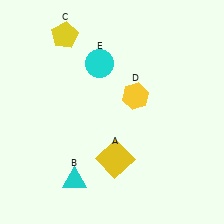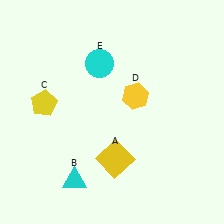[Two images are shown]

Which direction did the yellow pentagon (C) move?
The yellow pentagon (C) moved down.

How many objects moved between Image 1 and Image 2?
1 object moved between the two images.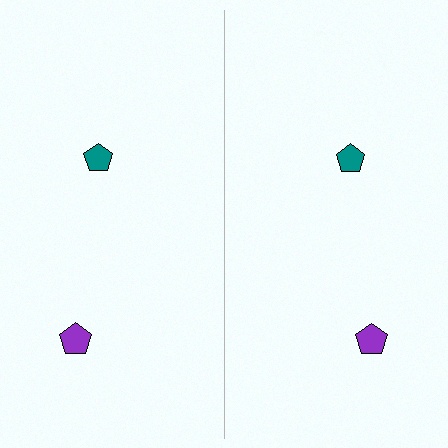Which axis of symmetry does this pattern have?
The pattern has a vertical axis of symmetry running through the center of the image.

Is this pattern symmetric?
Yes, this pattern has bilateral (reflection) symmetry.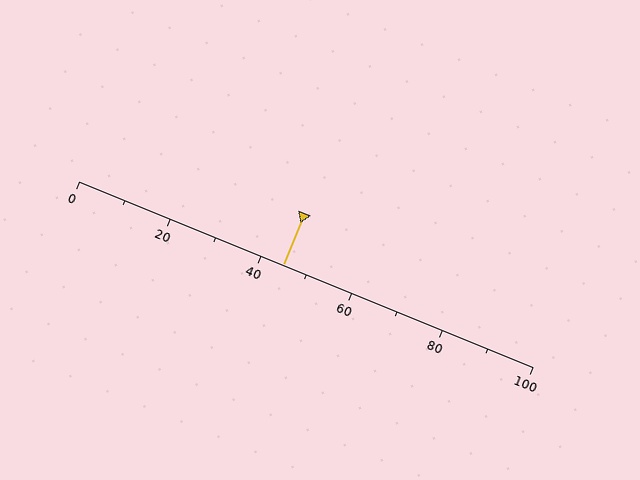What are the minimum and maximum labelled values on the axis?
The axis runs from 0 to 100.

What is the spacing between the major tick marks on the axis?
The major ticks are spaced 20 apart.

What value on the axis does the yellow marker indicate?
The marker indicates approximately 45.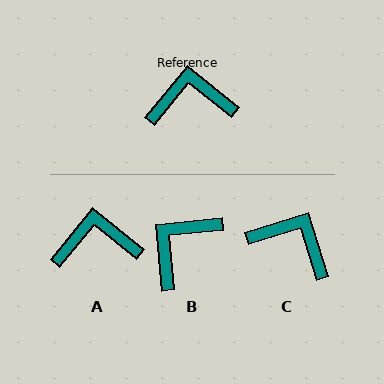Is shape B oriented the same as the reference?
No, it is off by about 45 degrees.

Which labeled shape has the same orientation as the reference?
A.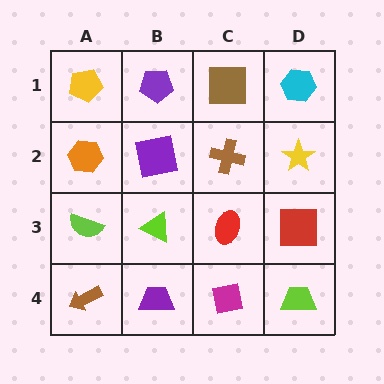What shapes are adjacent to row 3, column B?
A purple square (row 2, column B), a purple trapezoid (row 4, column B), a lime semicircle (row 3, column A), a red ellipse (row 3, column C).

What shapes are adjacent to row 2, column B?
A purple pentagon (row 1, column B), a lime triangle (row 3, column B), an orange hexagon (row 2, column A), a brown cross (row 2, column C).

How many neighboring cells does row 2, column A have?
3.